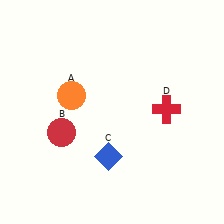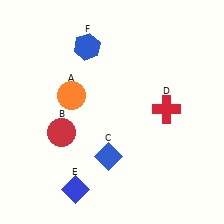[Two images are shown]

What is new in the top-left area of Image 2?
A blue hexagon (F) was added in the top-left area of Image 2.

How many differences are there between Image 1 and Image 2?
There are 2 differences between the two images.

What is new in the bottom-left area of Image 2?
A blue diamond (E) was added in the bottom-left area of Image 2.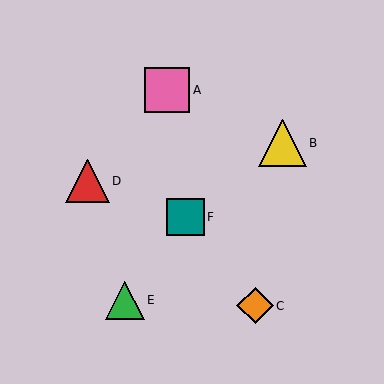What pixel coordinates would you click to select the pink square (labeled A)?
Click at (167, 90) to select the pink square A.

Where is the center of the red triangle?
The center of the red triangle is at (87, 181).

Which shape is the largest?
The yellow triangle (labeled B) is the largest.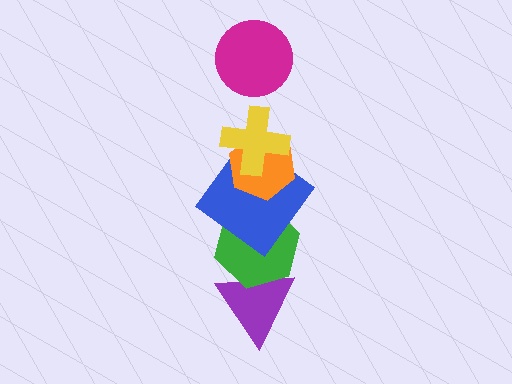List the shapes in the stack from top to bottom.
From top to bottom: the magenta circle, the yellow cross, the orange hexagon, the blue diamond, the green hexagon, the purple triangle.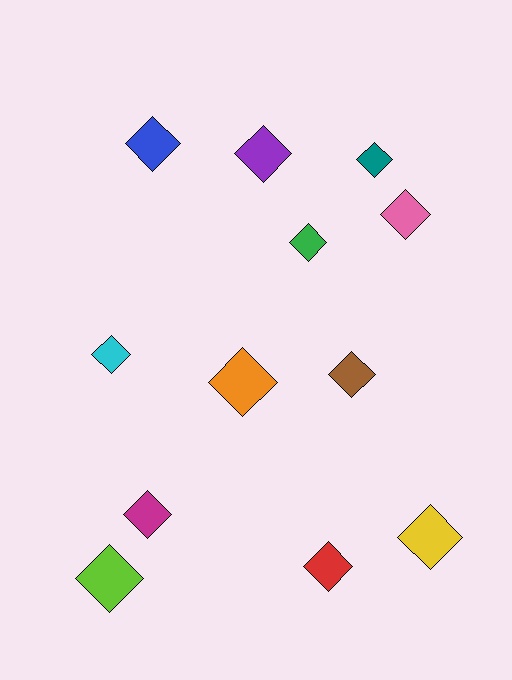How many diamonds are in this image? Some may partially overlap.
There are 12 diamonds.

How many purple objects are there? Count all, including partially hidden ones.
There is 1 purple object.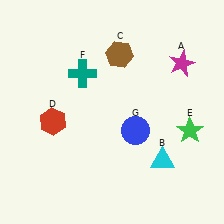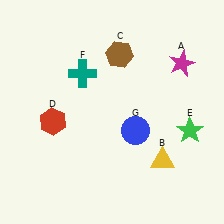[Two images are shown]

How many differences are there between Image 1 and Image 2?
There is 1 difference between the two images.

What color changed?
The triangle (B) changed from cyan in Image 1 to yellow in Image 2.